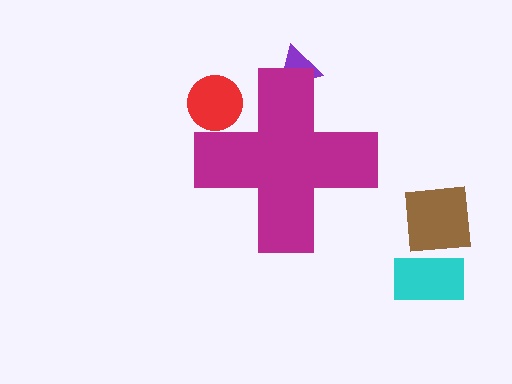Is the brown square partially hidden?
No, the brown square is fully visible.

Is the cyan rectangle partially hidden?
No, the cyan rectangle is fully visible.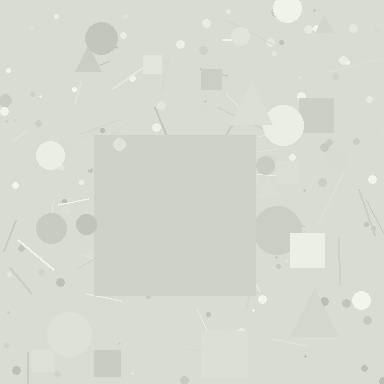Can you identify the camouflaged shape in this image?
The camouflaged shape is a square.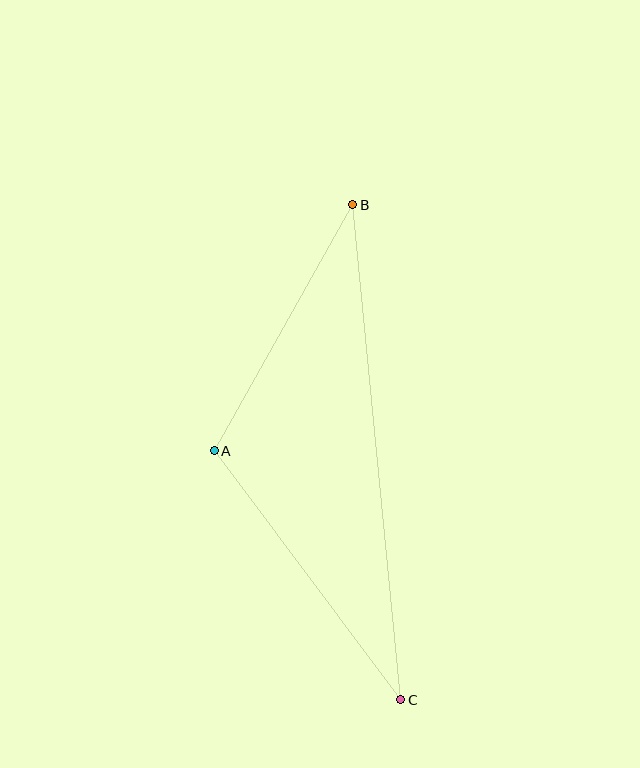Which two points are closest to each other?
Points A and B are closest to each other.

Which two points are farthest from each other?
Points B and C are farthest from each other.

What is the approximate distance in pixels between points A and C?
The distance between A and C is approximately 311 pixels.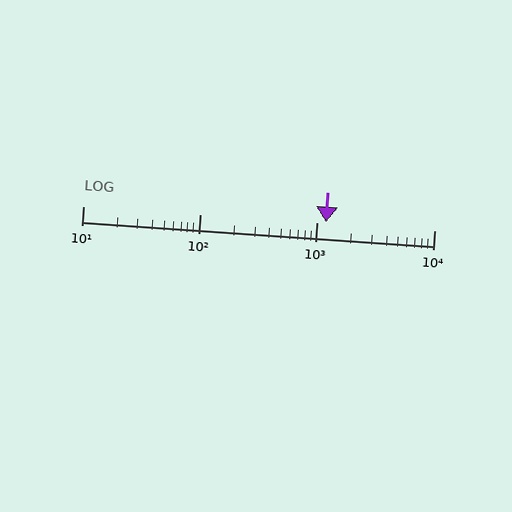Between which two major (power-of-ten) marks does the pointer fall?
The pointer is between 1000 and 10000.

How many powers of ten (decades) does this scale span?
The scale spans 3 decades, from 10 to 10000.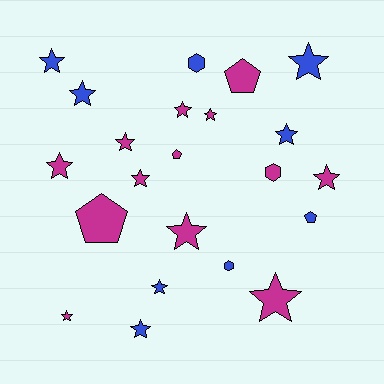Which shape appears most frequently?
Star, with 15 objects.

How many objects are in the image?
There are 22 objects.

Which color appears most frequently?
Magenta, with 13 objects.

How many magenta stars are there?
There are 9 magenta stars.